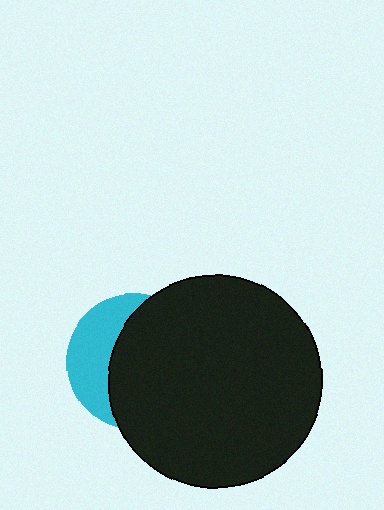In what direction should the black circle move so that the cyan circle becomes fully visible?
The black circle should move right. That is the shortest direction to clear the overlap and leave the cyan circle fully visible.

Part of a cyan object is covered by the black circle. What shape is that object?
It is a circle.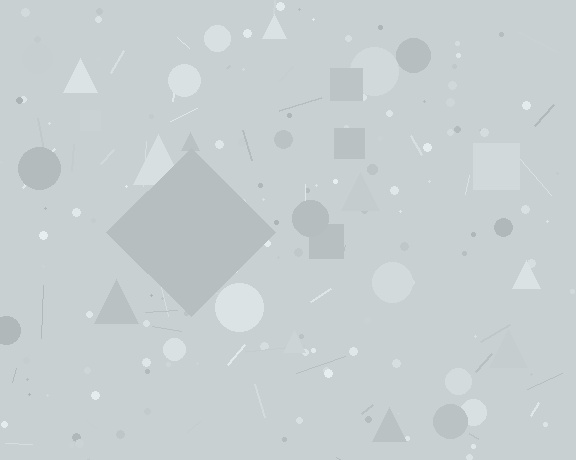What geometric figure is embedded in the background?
A diamond is embedded in the background.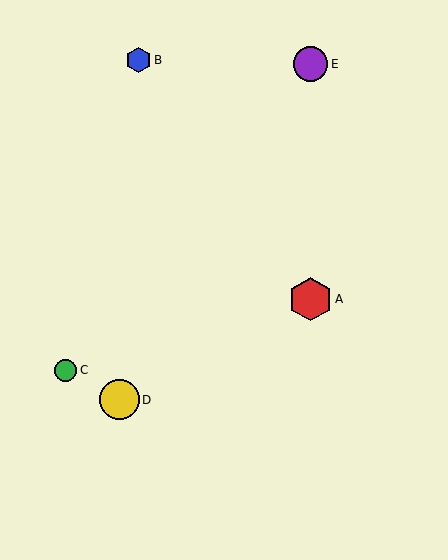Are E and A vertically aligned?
Yes, both are at x≈310.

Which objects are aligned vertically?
Objects A, E are aligned vertically.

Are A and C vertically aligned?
No, A is at x≈310 and C is at x≈66.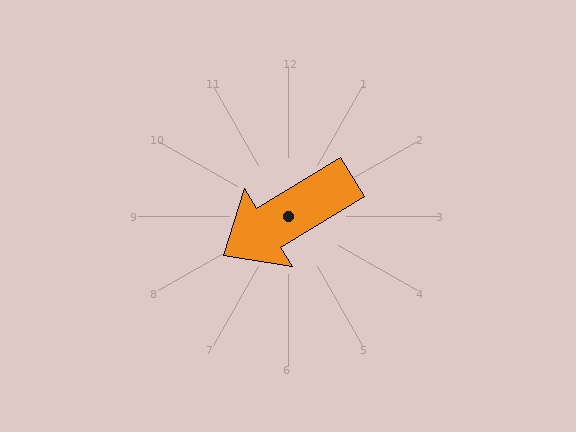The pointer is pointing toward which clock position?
Roughly 8 o'clock.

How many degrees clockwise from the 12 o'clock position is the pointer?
Approximately 239 degrees.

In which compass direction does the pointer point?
Southwest.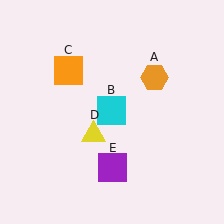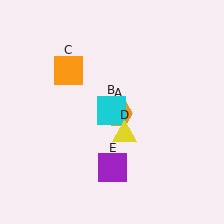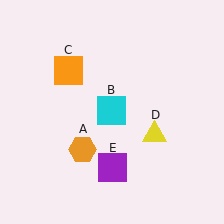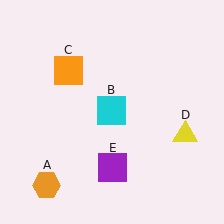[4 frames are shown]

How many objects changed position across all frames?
2 objects changed position: orange hexagon (object A), yellow triangle (object D).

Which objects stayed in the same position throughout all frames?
Cyan square (object B) and orange square (object C) and purple square (object E) remained stationary.